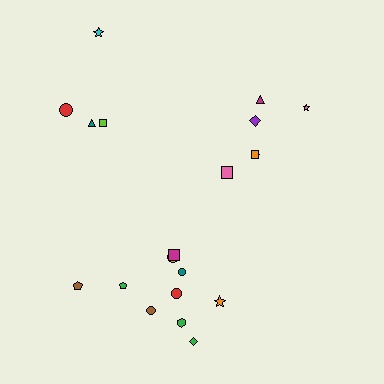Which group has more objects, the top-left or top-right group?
The top-right group.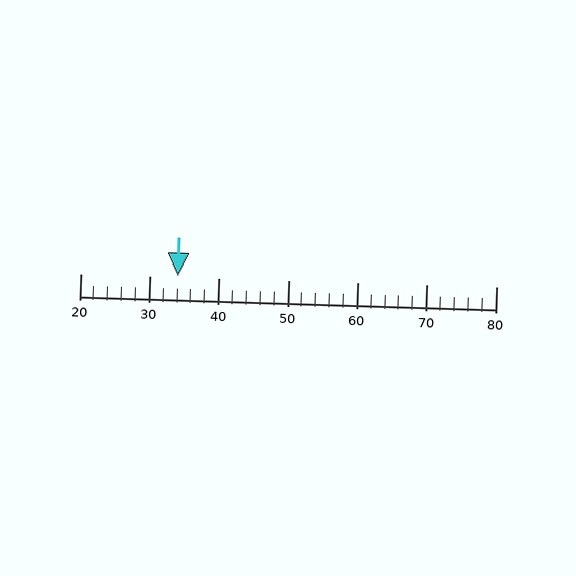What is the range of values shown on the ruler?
The ruler shows values from 20 to 80.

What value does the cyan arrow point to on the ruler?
The cyan arrow points to approximately 34.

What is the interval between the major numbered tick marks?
The major tick marks are spaced 10 units apart.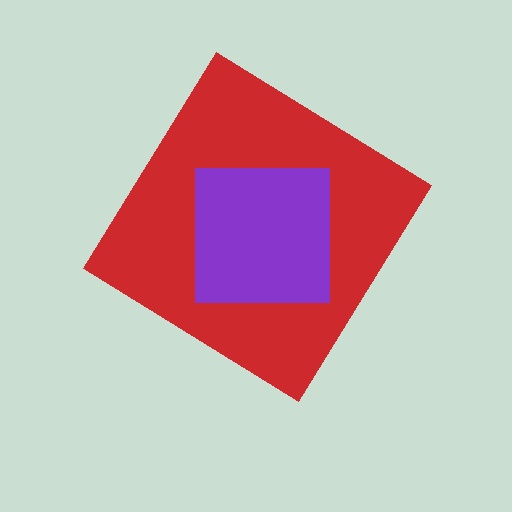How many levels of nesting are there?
2.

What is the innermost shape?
The purple square.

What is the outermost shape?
The red diamond.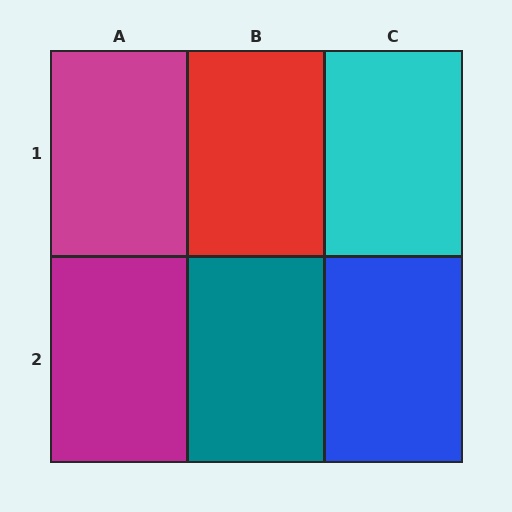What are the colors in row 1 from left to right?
Magenta, red, cyan.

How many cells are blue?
1 cell is blue.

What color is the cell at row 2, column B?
Teal.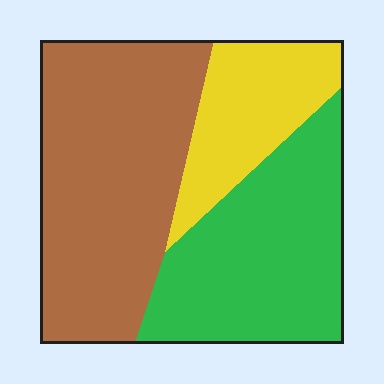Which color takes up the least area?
Yellow, at roughly 20%.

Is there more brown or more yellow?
Brown.